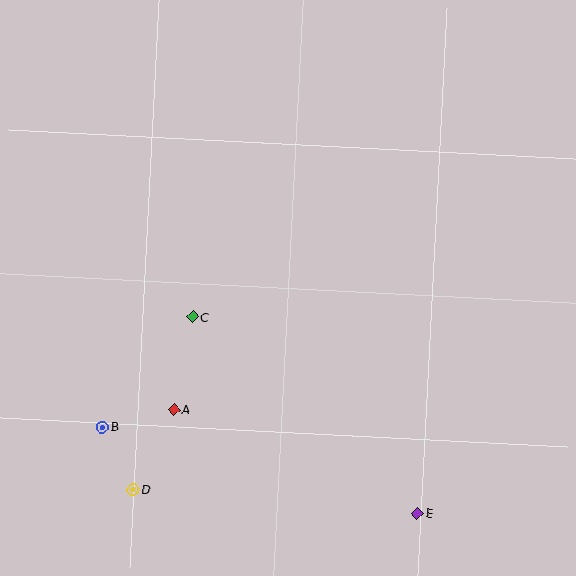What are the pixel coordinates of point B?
Point B is at (102, 427).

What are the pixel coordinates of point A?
Point A is at (174, 410).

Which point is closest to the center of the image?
Point C at (193, 317) is closest to the center.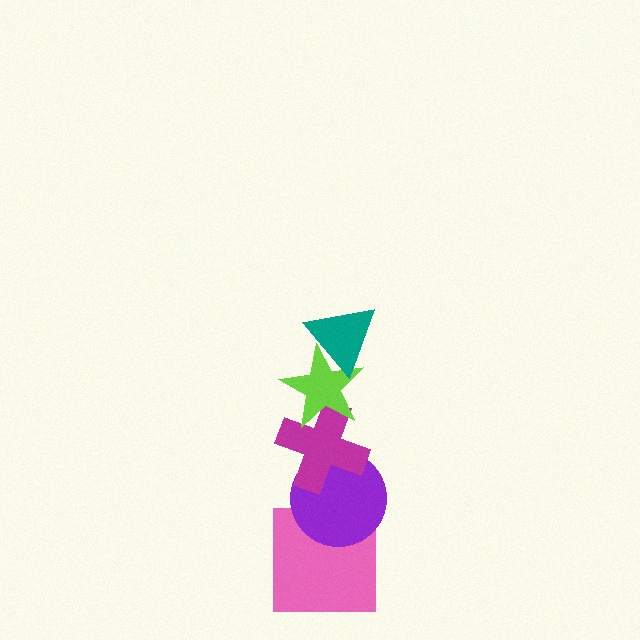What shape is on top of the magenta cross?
The lime star is on top of the magenta cross.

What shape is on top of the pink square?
The purple circle is on top of the pink square.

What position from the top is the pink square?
The pink square is 5th from the top.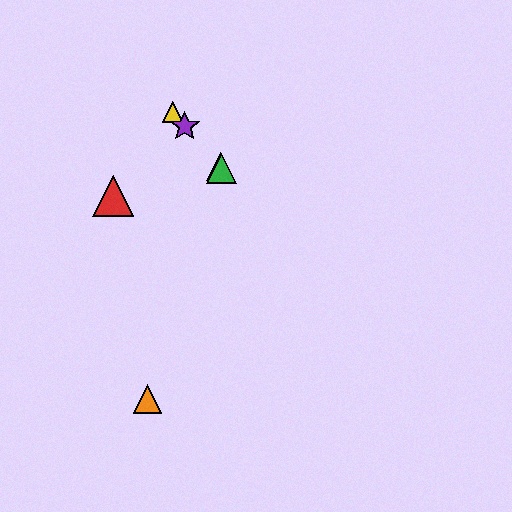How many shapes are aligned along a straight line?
4 shapes (the blue triangle, the green triangle, the yellow triangle, the purple star) are aligned along a straight line.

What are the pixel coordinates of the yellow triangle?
The yellow triangle is at (173, 112).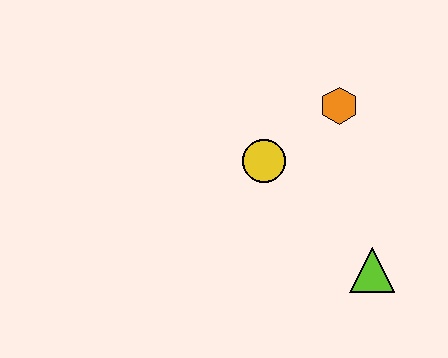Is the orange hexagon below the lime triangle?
No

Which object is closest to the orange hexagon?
The yellow circle is closest to the orange hexagon.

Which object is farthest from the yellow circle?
The lime triangle is farthest from the yellow circle.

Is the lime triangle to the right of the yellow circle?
Yes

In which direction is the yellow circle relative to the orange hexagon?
The yellow circle is to the left of the orange hexagon.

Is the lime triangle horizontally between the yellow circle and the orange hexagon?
No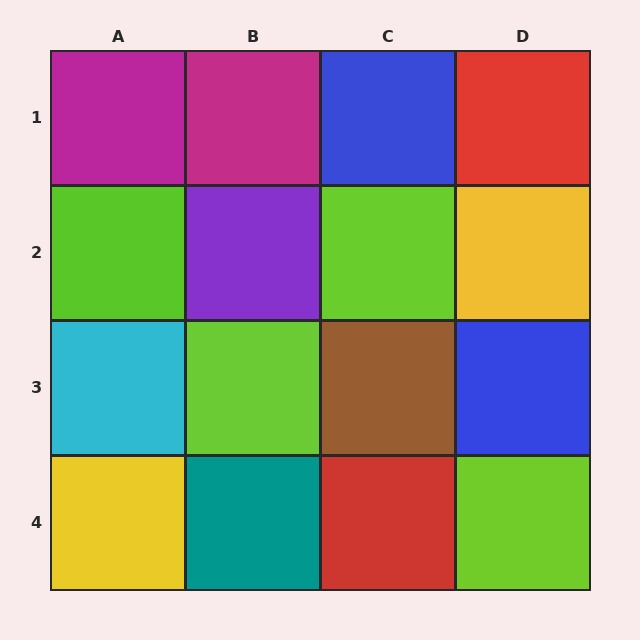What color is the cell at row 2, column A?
Lime.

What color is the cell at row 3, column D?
Blue.